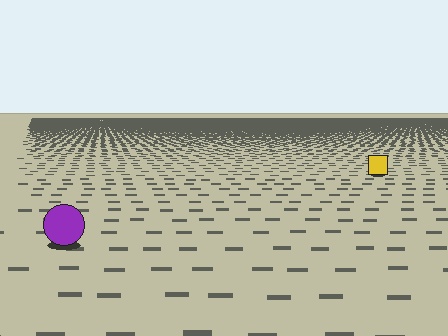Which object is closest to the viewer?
The purple circle is closest. The texture marks near it are larger and more spread out.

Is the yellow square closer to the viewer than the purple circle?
No. The purple circle is closer — you can tell from the texture gradient: the ground texture is coarser near it.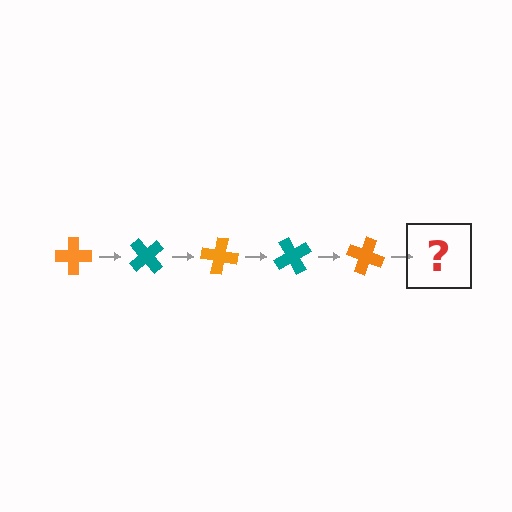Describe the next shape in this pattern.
It should be a teal cross, rotated 250 degrees from the start.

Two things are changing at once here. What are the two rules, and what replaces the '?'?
The two rules are that it rotates 50 degrees each step and the color cycles through orange and teal. The '?' should be a teal cross, rotated 250 degrees from the start.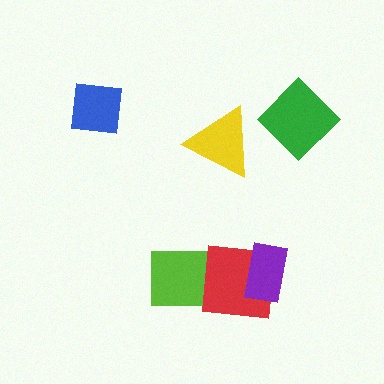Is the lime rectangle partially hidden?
Yes, it is partially covered by another shape.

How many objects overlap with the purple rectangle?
1 object overlaps with the purple rectangle.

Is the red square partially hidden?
Yes, it is partially covered by another shape.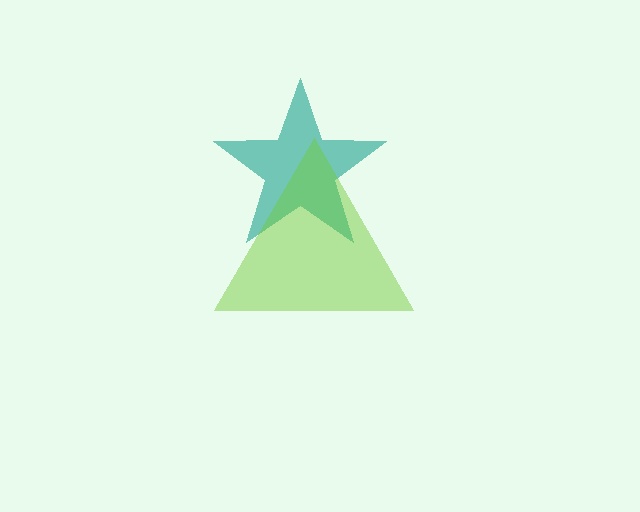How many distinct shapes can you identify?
There are 2 distinct shapes: a teal star, a lime triangle.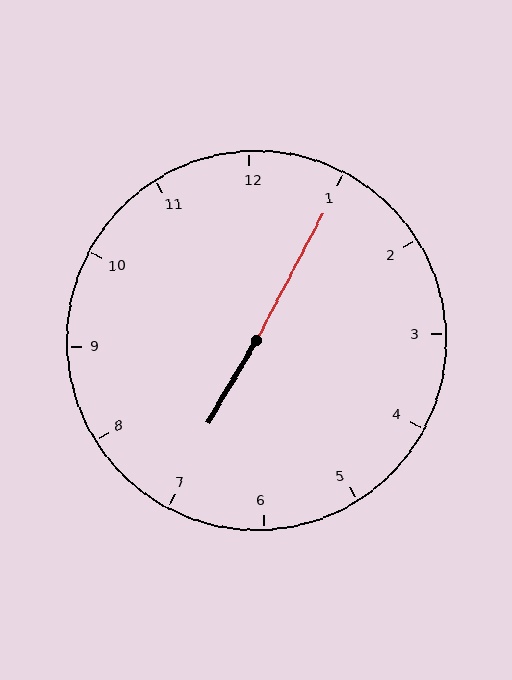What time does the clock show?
7:05.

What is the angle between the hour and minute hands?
Approximately 178 degrees.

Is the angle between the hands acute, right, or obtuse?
It is obtuse.